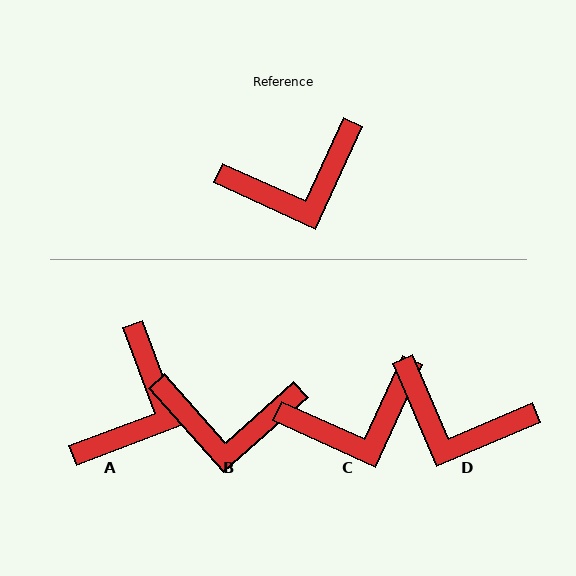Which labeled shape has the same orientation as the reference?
C.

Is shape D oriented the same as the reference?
No, it is off by about 42 degrees.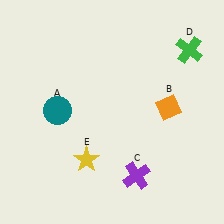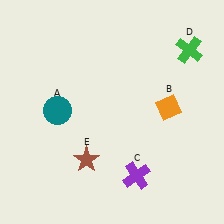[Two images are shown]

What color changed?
The star (E) changed from yellow in Image 1 to brown in Image 2.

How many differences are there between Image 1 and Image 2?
There is 1 difference between the two images.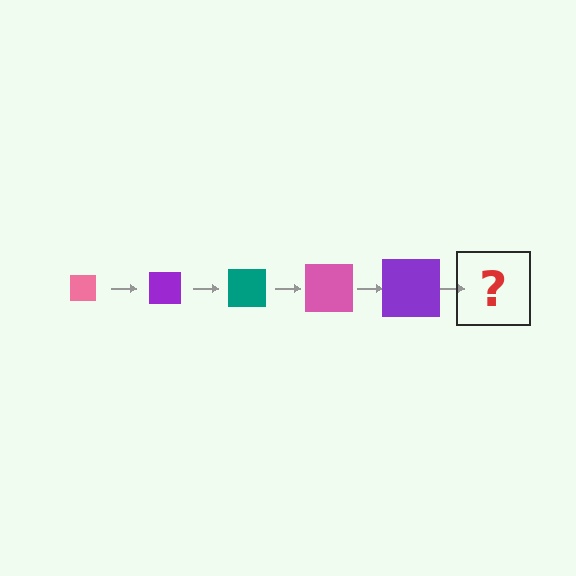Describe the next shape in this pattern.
It should be a teal square, larger than the previous one.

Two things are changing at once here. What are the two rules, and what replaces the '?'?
The two rules are that the square grows larger each step and the color cycles through pink, purple, and teal. The '?' should be a teal square, larger than the previous one.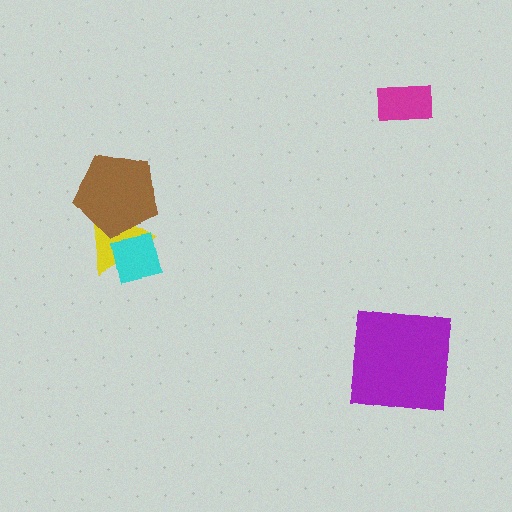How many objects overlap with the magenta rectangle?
0 objects overlap with the magenta rectangle.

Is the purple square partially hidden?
No, no other shape covers it.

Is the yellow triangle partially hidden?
Yes, it is partially covered by another shape.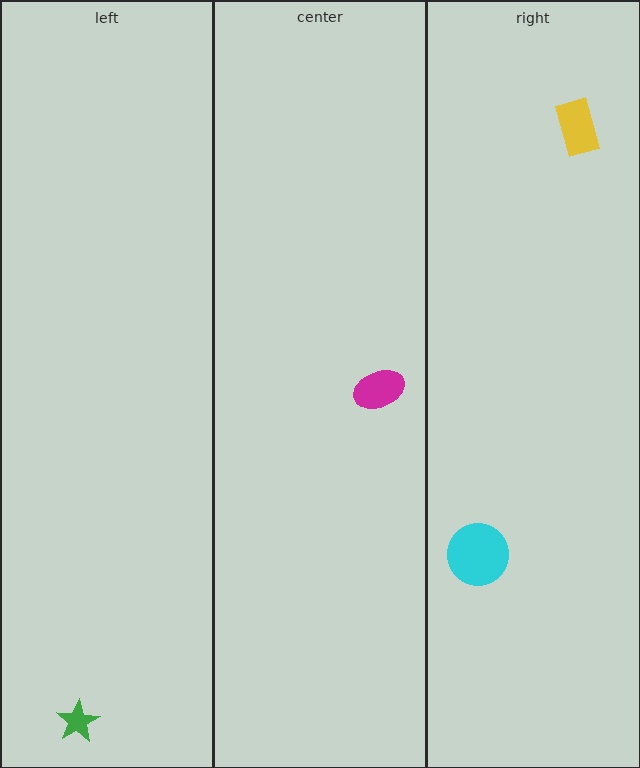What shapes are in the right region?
The cyan circle, the yellow rectangle.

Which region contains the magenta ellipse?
The center region.